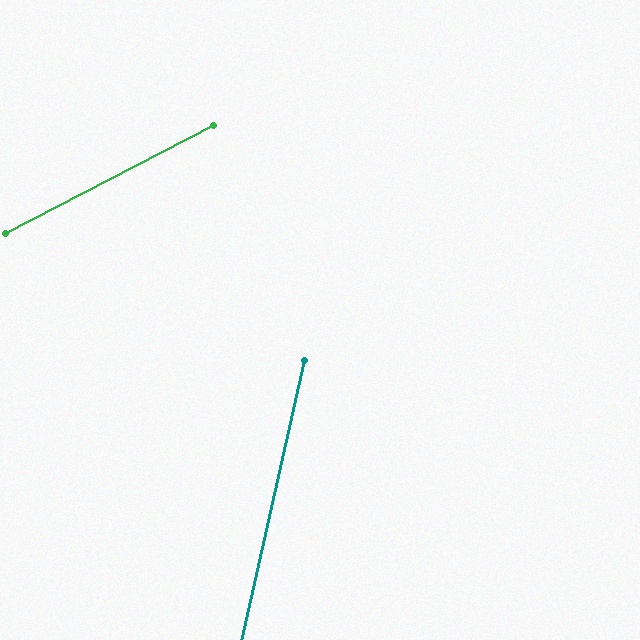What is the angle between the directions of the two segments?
Approximately 50 degrees.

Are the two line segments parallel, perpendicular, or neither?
Neither parallel nor perpendicular — they differ by about 50°.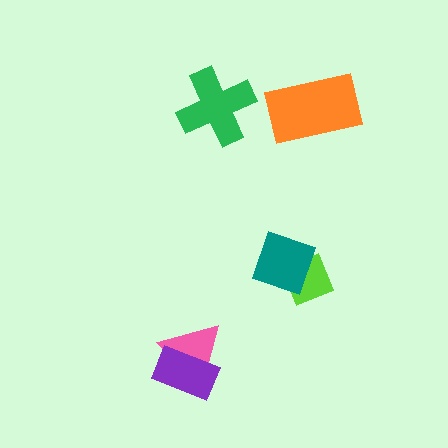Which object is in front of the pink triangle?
The purple rectangle is in front of the pink triangle.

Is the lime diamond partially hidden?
Yes, it is partially covered by another shape.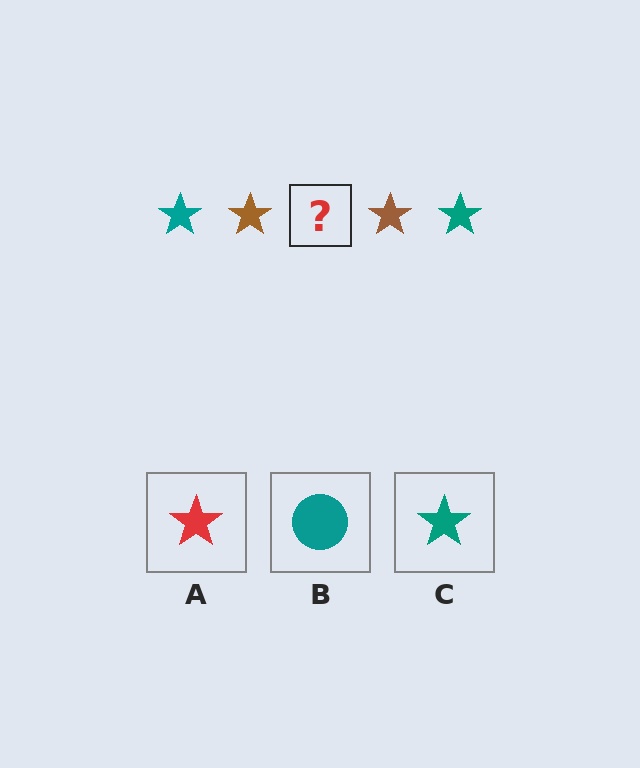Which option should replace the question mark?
Option C.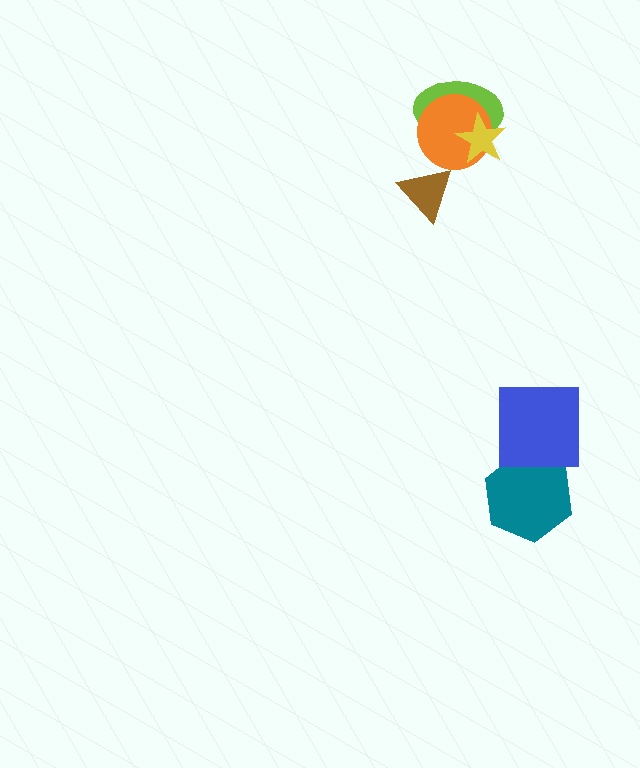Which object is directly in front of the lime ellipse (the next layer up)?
The orange circle is directly in front of the lime ellipse.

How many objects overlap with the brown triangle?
0 objects overlap with the brown triangle.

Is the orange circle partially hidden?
Yes, it is partially covered by another shape.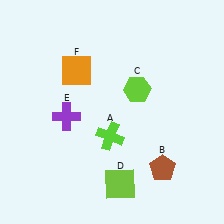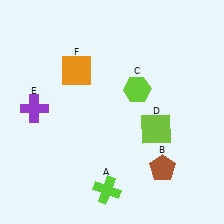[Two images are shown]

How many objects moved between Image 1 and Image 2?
3 objects moved between the two images.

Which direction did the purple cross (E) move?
The purple cross (E) moved left.